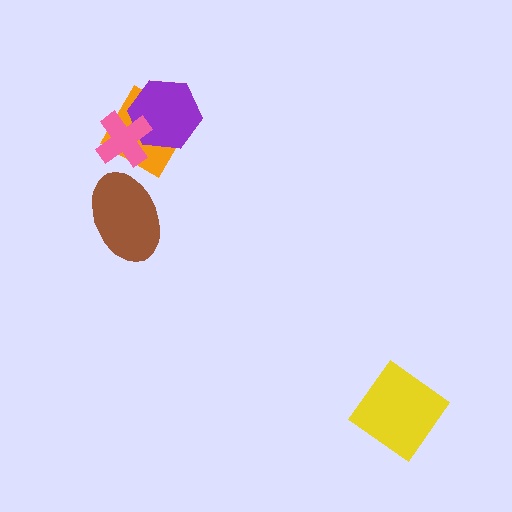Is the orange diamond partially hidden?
Yes, it is partially covered by another shape.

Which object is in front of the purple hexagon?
The pink cross is in front of the purple hexagon.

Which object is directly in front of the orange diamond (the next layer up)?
The purple hexagon is directly in front of the orange diamond.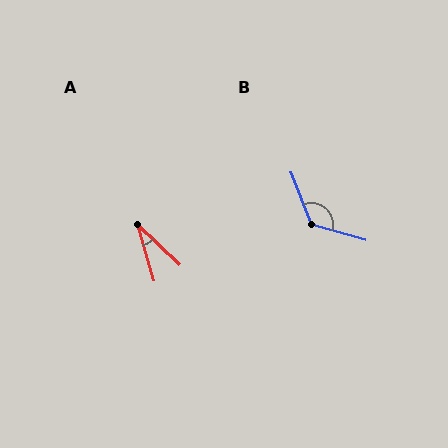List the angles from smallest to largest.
A (31°), B (127°).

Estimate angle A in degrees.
Approximately 31 degrees.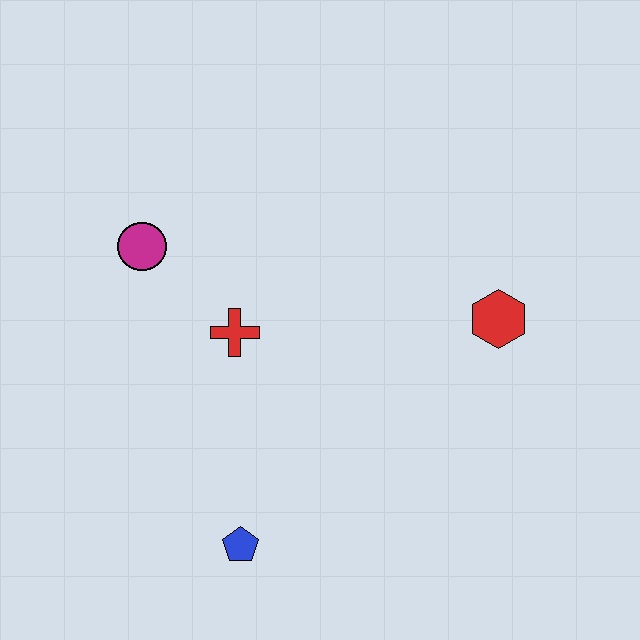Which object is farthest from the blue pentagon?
The red hexagon is farthest from the blue pentagon.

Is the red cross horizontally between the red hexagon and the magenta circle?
Yes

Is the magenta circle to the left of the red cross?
Yes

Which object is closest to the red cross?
The magenta circle is closest to the red cross.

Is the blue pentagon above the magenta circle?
No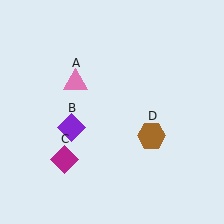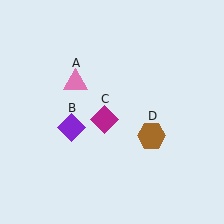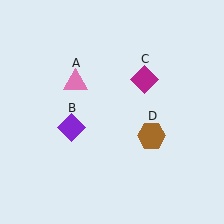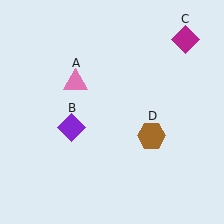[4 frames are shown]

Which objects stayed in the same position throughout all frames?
Pink triangle (object A) and purple diamond (object B) and brown hexagon (object D) remained stationary.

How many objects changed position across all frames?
1 object changed position: magenta diamond (object C).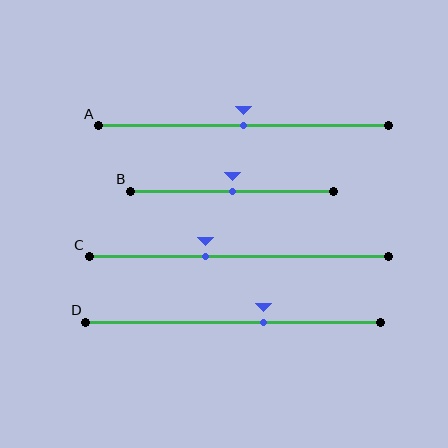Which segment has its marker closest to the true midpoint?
Segment A has its marker closest to the true midpoint.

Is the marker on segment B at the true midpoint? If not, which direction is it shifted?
Yes, the marker on segment B is at the true midpoint.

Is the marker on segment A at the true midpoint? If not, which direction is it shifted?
Yes, the marker on segment A is at the true midpoint.